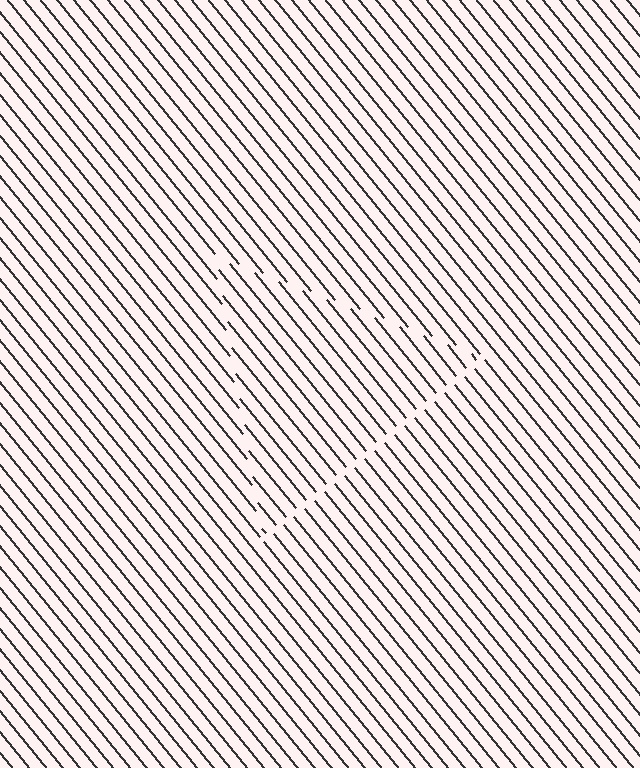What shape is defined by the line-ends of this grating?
An illusory triangle. The interior of the shape contains the same grating, shifted by half a period — the contour is defined by the phase discontinuity where line-ends from the inner and outer gratings abut.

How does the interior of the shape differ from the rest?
The interior of the shape contains the same grating, shifted by half a period — the contour is defined by the phase discontinuity where line-ends from the inner and outer gratings abut.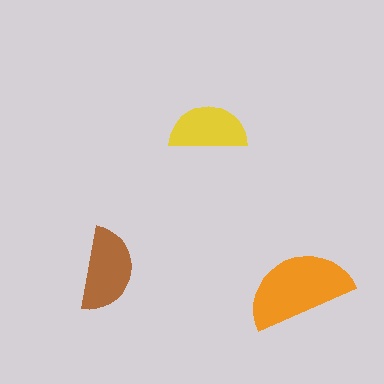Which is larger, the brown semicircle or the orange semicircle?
The orange one.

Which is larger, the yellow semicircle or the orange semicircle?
The orange one.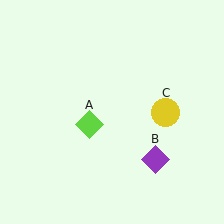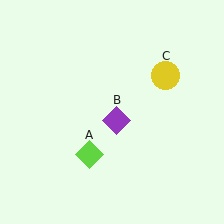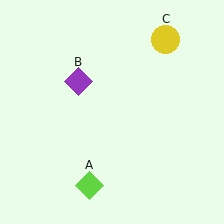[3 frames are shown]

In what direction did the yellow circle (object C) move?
The yellow circle (object C) moved up.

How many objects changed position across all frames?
3 objects changed position: lime diamond (object A), purple diamond (object B), yellow circle (object C).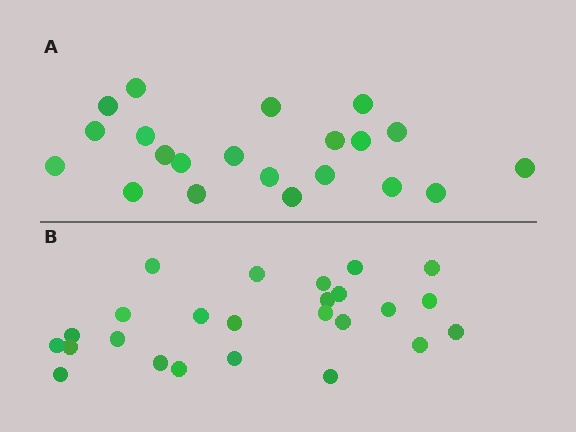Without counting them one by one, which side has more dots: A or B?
Region B (the bottom region) has more dots.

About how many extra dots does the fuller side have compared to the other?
Region B has about 4 more dots than region A.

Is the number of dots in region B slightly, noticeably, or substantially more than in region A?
Region B has only slightly more — the two regions are fairly close. The ratio is roughly 1.2 to 1.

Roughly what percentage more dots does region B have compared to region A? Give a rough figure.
About 20% more.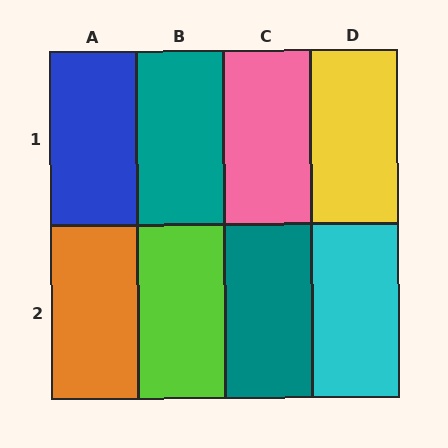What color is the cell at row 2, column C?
Teal.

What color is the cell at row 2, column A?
Orange.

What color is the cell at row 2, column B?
Lime.